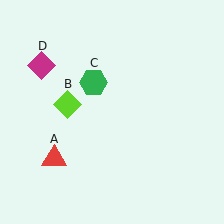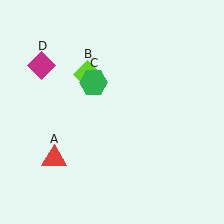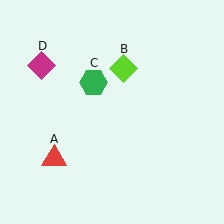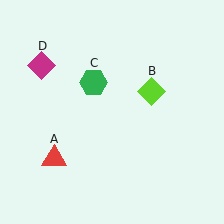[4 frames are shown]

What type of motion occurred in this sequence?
The lime diamond (object B) rotated clockwise around the center of the scene.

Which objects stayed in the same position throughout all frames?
Red triangle (object A) and green hexagon (object C) and magenta diamond (object D) remained stationary.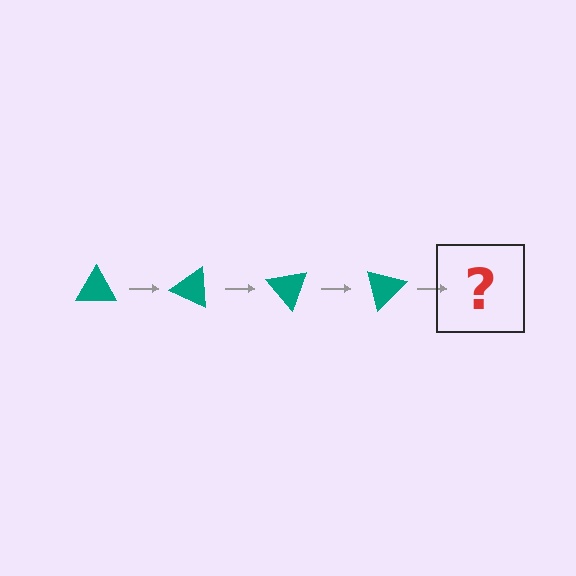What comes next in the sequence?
The next element should be a teal triangle rotated 100 degrees.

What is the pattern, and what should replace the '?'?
The pattern is that the triangle rotates 25 degrees each step. The '?' should be a teal triangle rotated 100 degrees.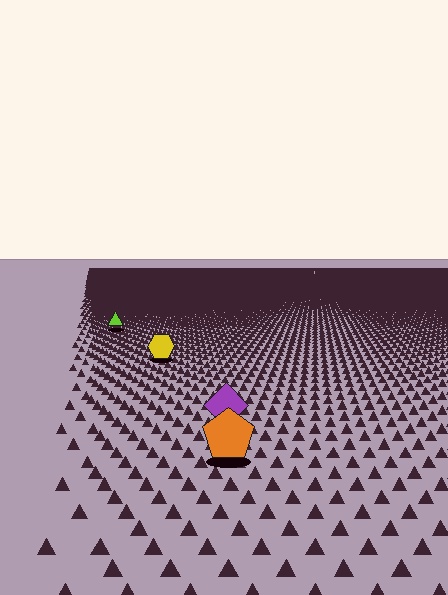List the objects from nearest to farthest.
From nearest to farthest: the orange pentagon, the purple diamond, the yellow hexagon, the lime triangle.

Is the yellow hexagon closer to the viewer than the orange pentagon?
No. The orange pentagon is closer — you can tell from the texture gradient: the ground texture is coarser near it.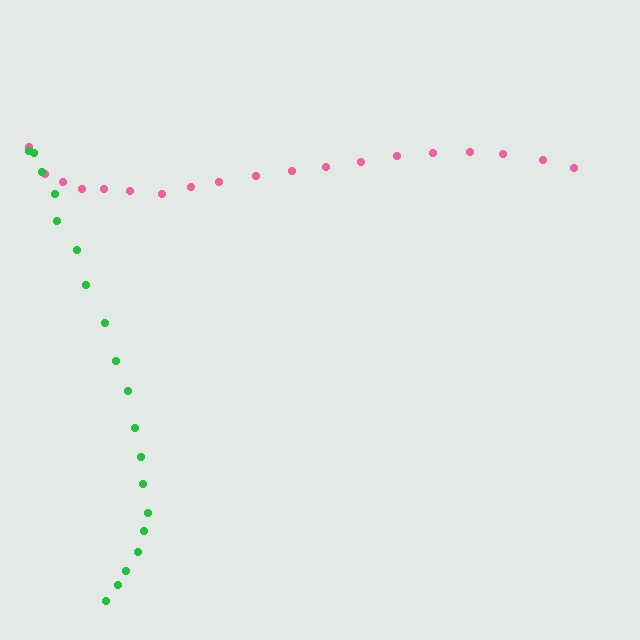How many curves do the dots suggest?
There are 2 distinct paths.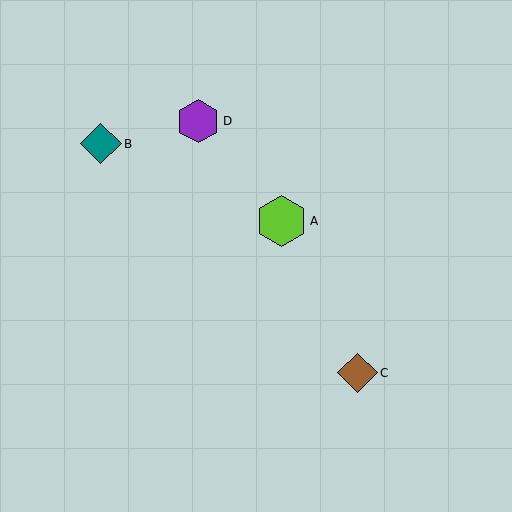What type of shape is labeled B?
Shape B is a teal diamond.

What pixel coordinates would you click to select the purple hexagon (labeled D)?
Click at (198, 121) to select the purple hexagon D.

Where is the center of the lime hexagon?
The center of the lime hexagon is at (282, 221).